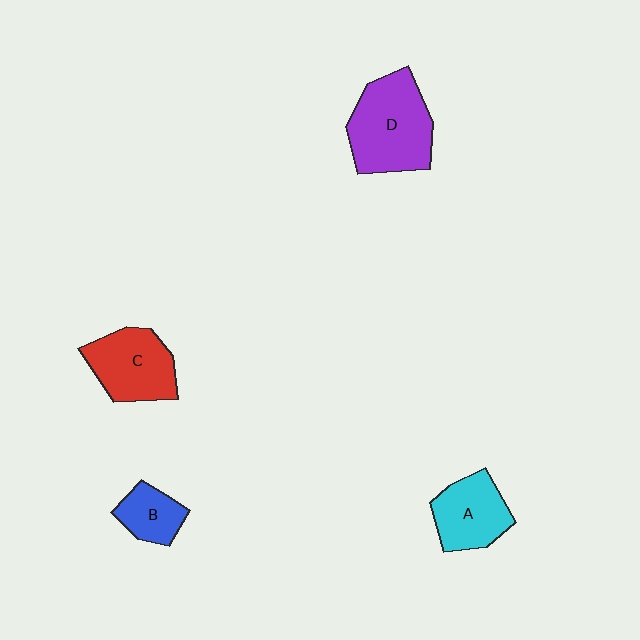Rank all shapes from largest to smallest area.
From largest to smallest: D (purple), C (red), A (cyan), B (blue).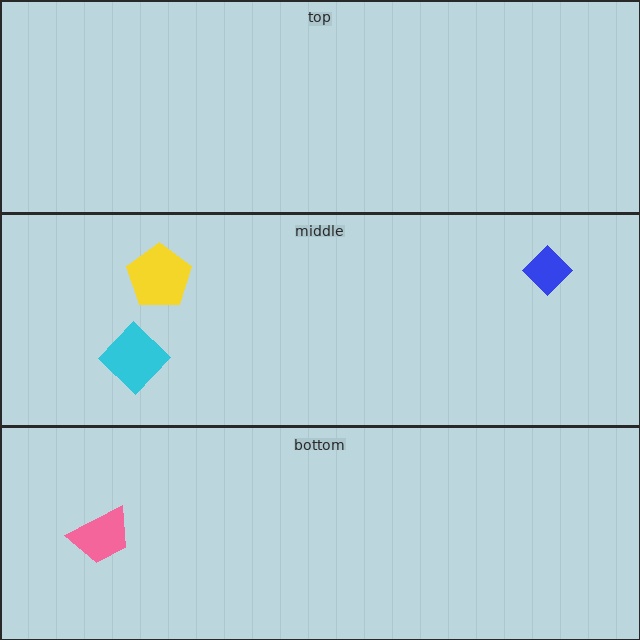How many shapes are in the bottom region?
1.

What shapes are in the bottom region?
The pink trapezoid.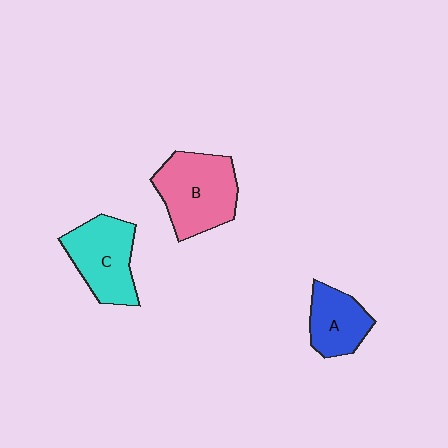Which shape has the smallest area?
Shape A (blue).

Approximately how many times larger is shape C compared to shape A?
Approximately 1.4 times.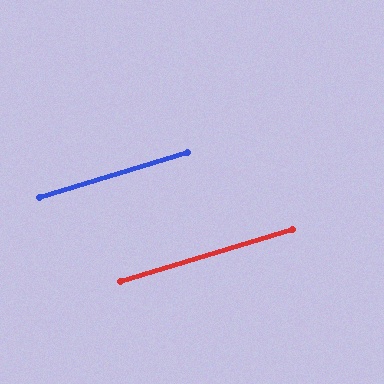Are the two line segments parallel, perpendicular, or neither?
Parallel — their directions differ by only 0.2°.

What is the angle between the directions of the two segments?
Approximately 0 degrees.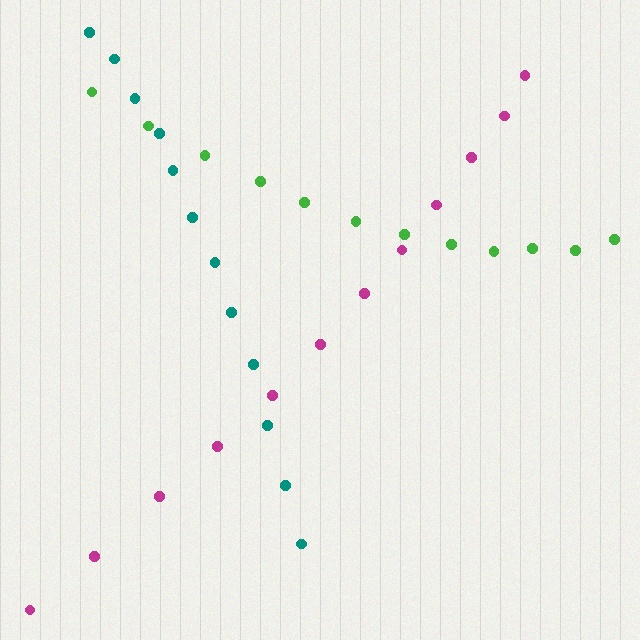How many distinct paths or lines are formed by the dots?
There are 3 distinct paths.